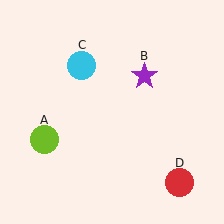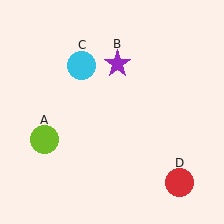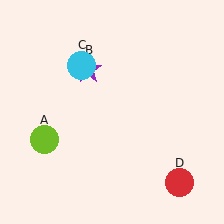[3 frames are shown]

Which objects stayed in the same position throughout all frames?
Lime circle (object A) and cyan circle (object C) and red circle (object D) remained stationary.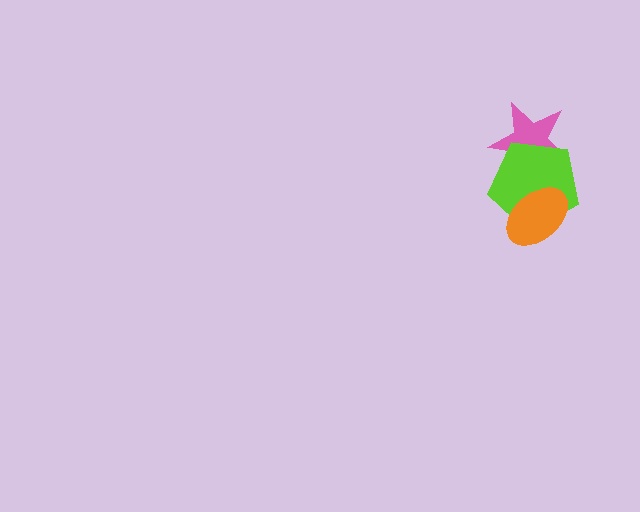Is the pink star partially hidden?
Yes, it is partially covered by another shape.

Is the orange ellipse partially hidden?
No, no other shape covers it.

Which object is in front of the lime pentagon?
The orange ellipse is in front of the lime pentagon.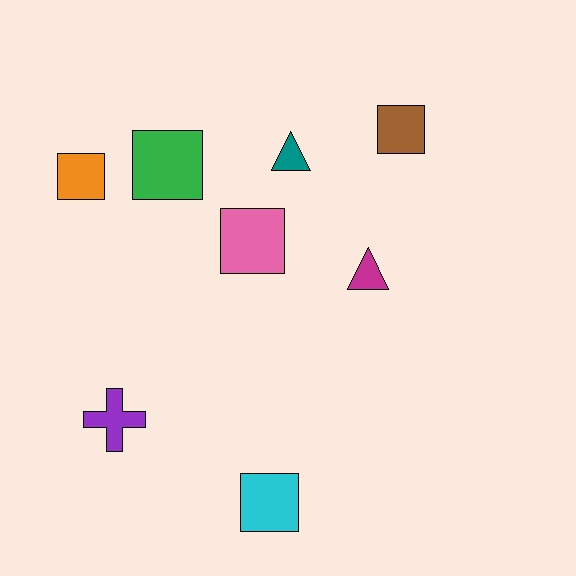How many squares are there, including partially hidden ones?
There are 5 squares.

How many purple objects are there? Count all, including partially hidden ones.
There is 1 purple object.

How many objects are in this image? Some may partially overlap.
There are 8 objects.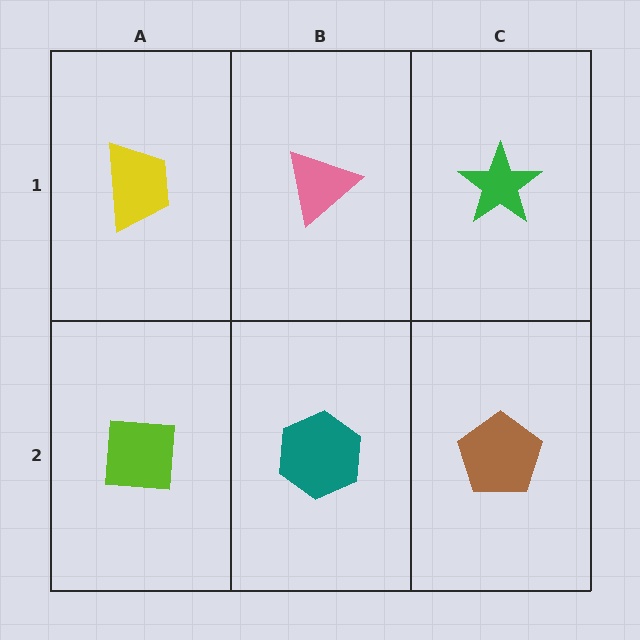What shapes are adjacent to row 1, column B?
A teal hexagon (row 2, column B), a yellow trapezoid (row 1, column A), a green star (row 1, column C).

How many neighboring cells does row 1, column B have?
3.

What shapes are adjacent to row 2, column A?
A yellow trapezoid (row 1, column A), a teal hexagon (row 2, column B).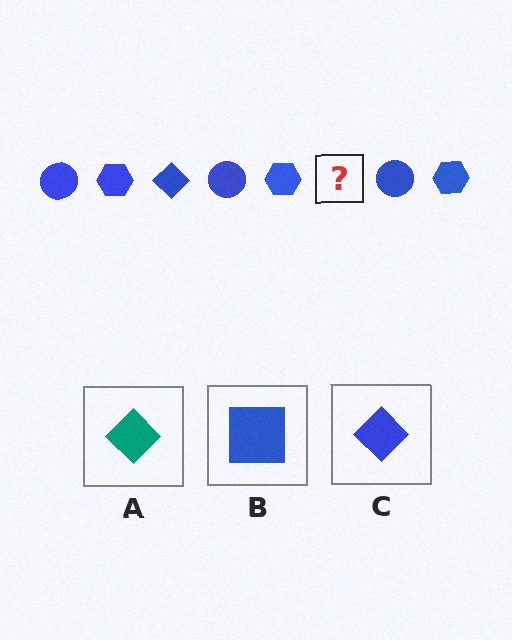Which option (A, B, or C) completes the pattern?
C.